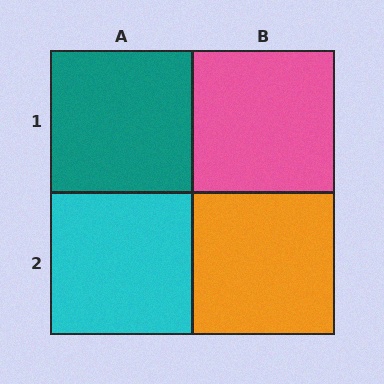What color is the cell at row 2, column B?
Orange.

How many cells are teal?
1 cell is teal.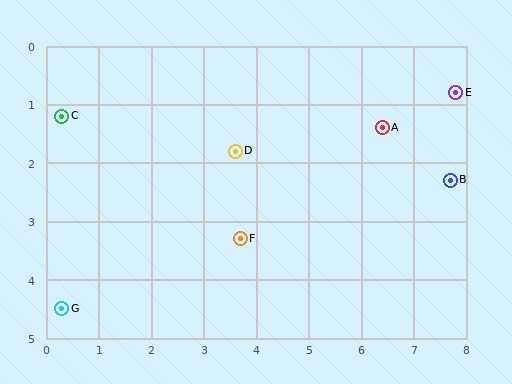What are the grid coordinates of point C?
Point C is at approximately (0.3, 1.2).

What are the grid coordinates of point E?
Point E is at approximately (7.8, 0.8).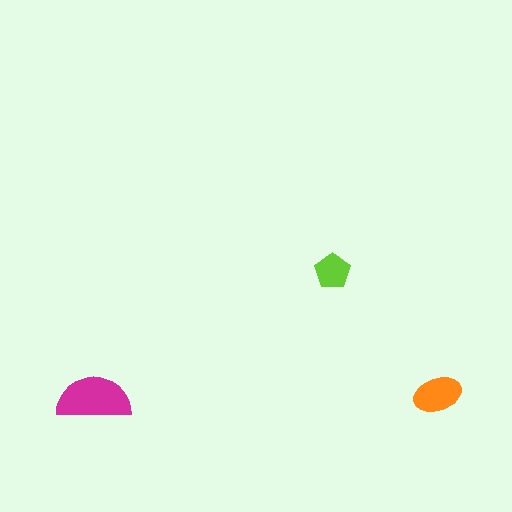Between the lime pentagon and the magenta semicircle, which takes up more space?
The magenta semicircle.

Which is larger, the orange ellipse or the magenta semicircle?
The magenta semicircle.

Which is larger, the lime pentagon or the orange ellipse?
The orange ellipse.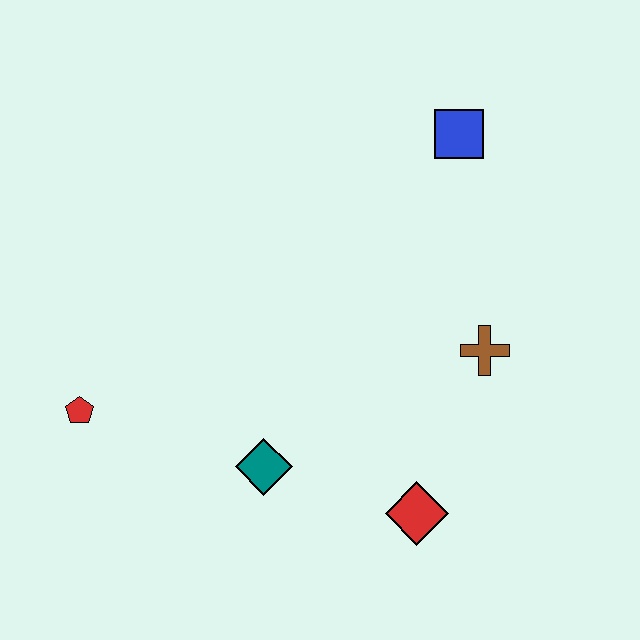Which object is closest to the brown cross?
The red diamond is closest to the brown cross.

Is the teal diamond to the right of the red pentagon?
Yes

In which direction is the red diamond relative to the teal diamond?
The red diamond is to the right of the teal diamond.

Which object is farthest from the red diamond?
The blue square is farthest from the red diamond.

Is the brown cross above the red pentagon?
Yes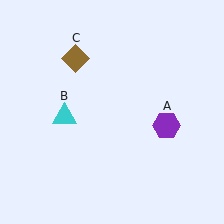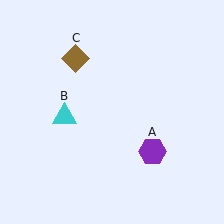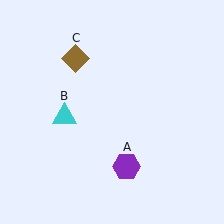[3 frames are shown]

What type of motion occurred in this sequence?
The purple hexagon (object A) rotated clockwise around the center of the scene.